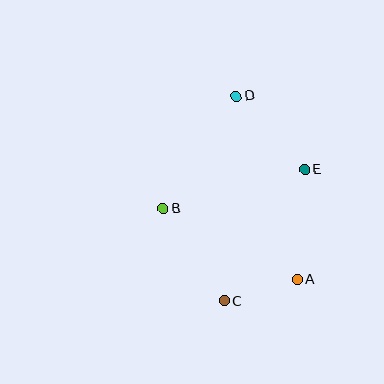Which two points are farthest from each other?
Points C and D are farthest from each other.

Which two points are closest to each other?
Points A and C are closest to each other.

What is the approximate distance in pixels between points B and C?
The distance between B and C is approximately 111 pixels.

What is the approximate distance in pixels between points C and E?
The distance between C and E is approximately 154 pixels.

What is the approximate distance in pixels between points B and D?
The distance between B and D is approximately 134 pixels.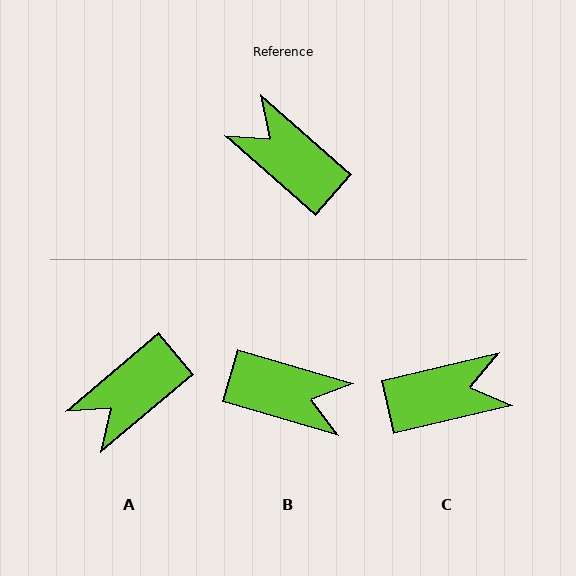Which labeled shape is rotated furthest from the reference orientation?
B, about 155 degrees away.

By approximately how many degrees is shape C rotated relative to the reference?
Approximately 125 degrees clockwise.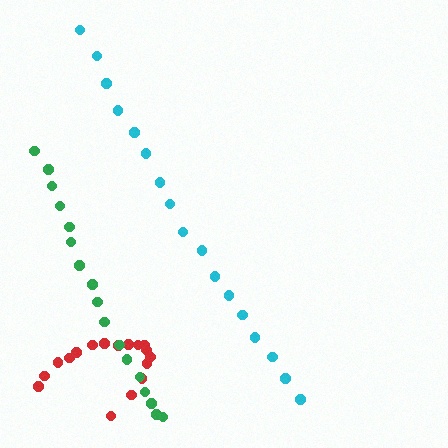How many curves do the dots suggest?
There are 3 distinct paths.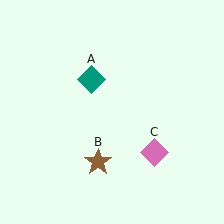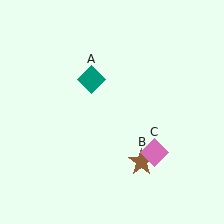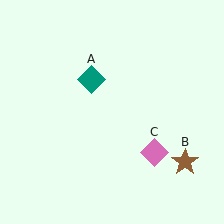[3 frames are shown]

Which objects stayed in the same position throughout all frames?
Teal diamond (object A) and pink diamond (object C) remained stationary.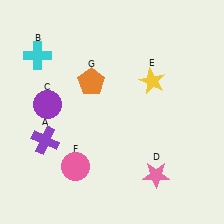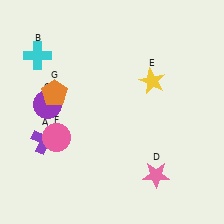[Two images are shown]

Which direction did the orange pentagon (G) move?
The orange pentagon (G) moved left.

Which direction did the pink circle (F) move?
The pink circle (F) moved up.